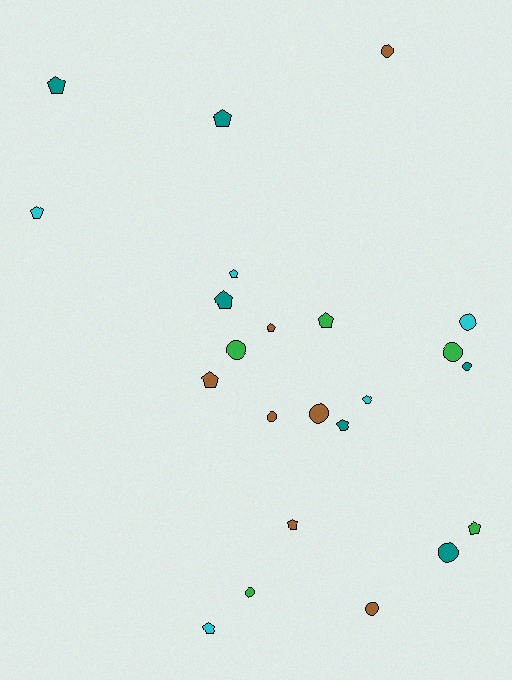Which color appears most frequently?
Brown, with 7 objects.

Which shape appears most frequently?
Pentagon, with 13 objects.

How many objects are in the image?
There are 23 objects.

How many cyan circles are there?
There is 1 cyan circle.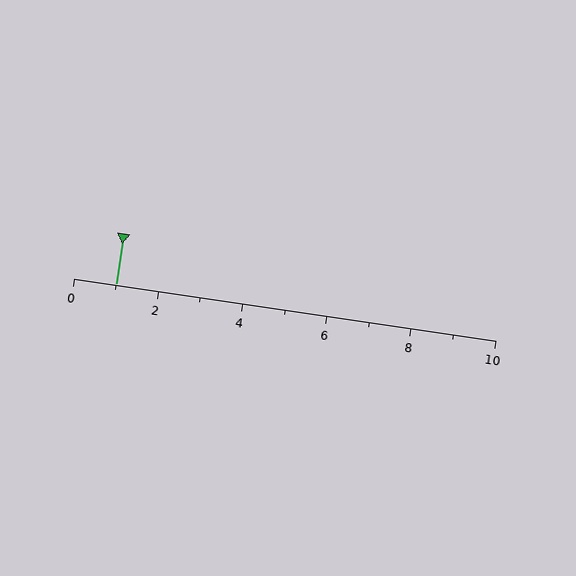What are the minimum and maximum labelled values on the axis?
The axis runs from 0 to 10.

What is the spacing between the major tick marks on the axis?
The major ticks are spaced 2 apart.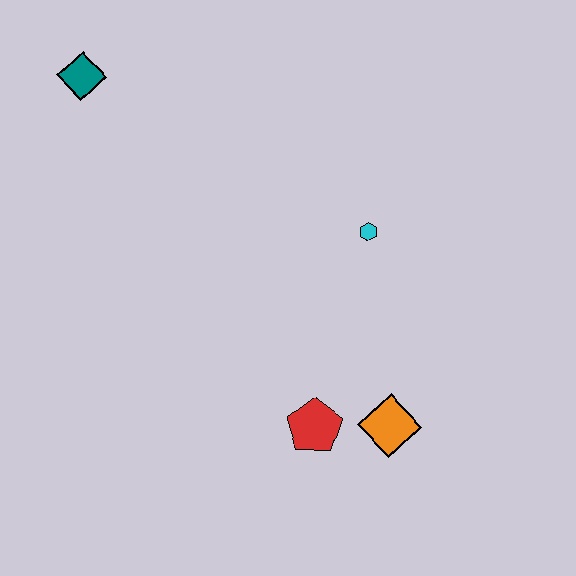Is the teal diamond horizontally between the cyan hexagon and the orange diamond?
No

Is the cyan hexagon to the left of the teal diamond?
No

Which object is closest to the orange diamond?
The red pentagon is closest to the orange diamond.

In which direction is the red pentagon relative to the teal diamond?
The red pentagon is below the teal diamond.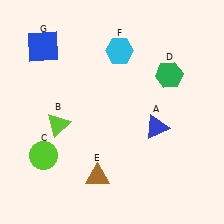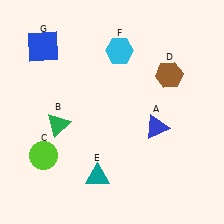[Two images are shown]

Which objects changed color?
B changed from lime to green. D changed from green to brown. E changed from brown to teal.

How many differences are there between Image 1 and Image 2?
There are 3 differences between the two images.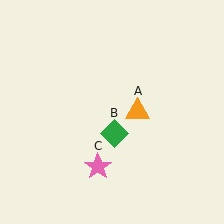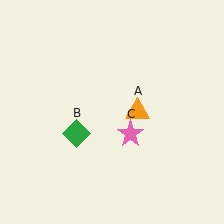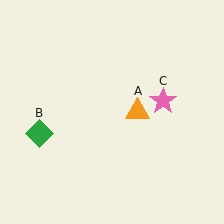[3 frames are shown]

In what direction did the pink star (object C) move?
The pink star (object C) moved up and to the right.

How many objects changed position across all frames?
2 objects changed position: green diamond (object B), pink star (object C).